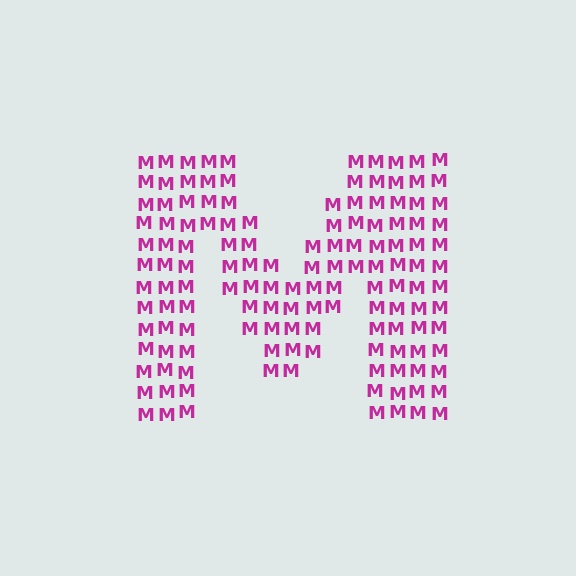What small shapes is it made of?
It is made of small letter M's.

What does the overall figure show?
The overall figure shows the letter M.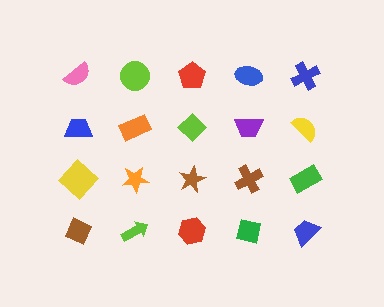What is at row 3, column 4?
A brown cross.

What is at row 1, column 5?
A blue cross.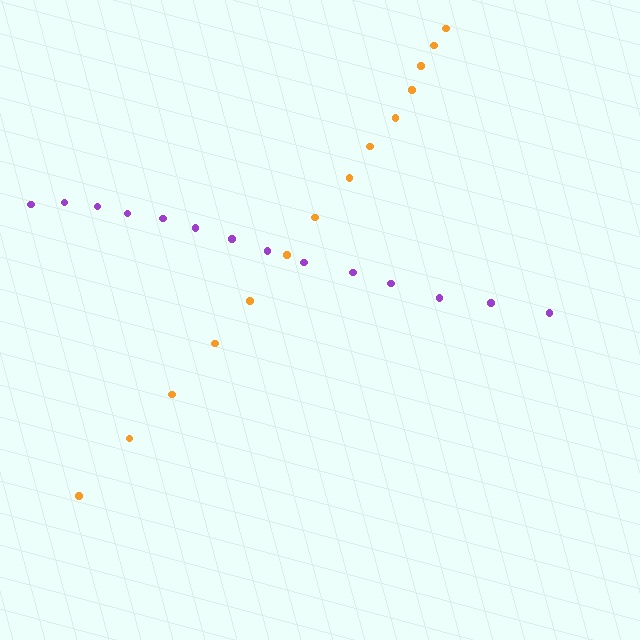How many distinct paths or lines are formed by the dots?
There are 2 distinct paths.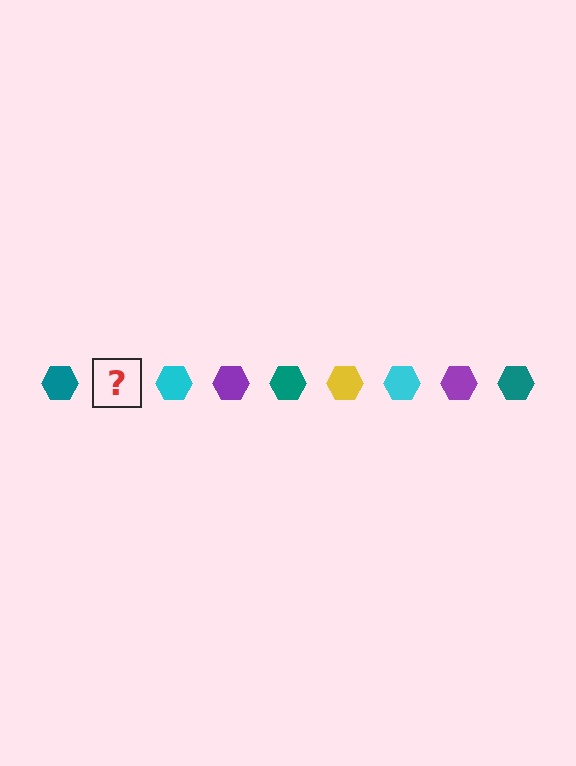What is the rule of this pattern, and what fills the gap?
The rule is that the pattern cycles through teal, yellow, cyan, purple hexagons. The gap should be filled with a yellow hexagon.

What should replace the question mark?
The question mark should be replaced with a yellow hexagon.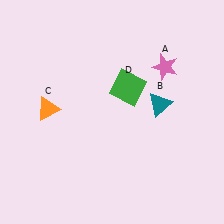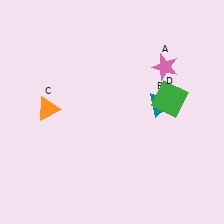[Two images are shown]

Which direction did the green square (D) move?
The green square (D) moved right.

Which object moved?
The green square (D) moved right.